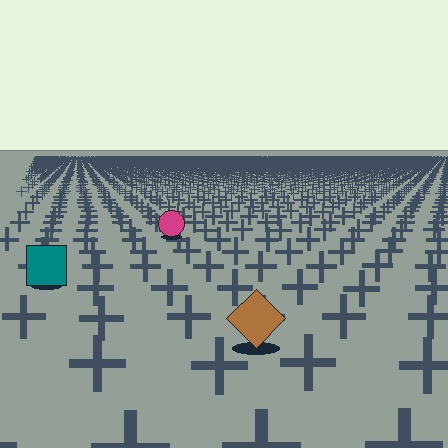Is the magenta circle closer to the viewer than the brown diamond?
No. The brown diamond is closer — you can tell from the texture gradient: the ground texture is coarser near it.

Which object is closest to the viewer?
The brown diamond is closest. The texture marks near it are larger and more spread out.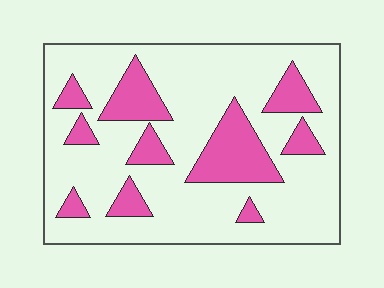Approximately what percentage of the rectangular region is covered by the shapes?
Approximately 25%.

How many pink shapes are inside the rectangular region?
10.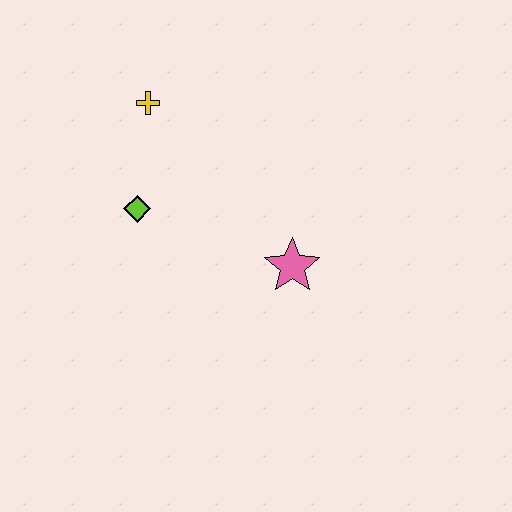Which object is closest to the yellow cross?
The lime diamond is closest to the yellow cross.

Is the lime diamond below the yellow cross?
Yes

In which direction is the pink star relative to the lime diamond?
The pink star is to the right of the lime diamond.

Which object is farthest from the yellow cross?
The pink star is farthest from the yellow cross.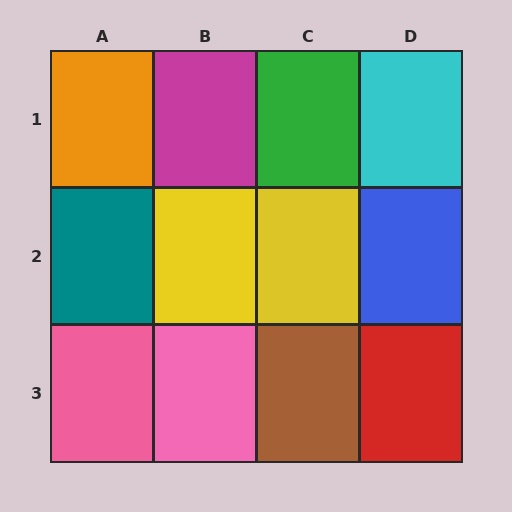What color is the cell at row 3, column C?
Brown.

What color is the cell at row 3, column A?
Pink.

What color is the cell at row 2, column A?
Teal.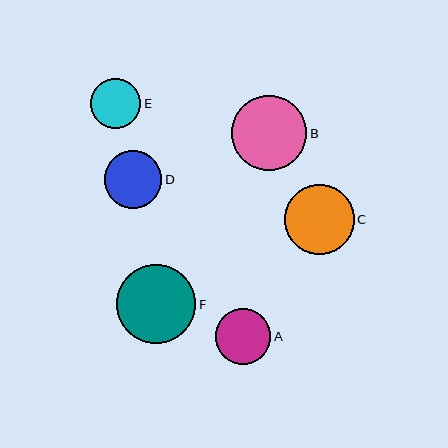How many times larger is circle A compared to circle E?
Circle A is approximately 1.1 times the size of circle E.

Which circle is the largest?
Circle F is the largest with a size of approximately 79 pixels.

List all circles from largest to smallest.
From largest to smallest: F, B, C, D, A, E.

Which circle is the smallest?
Circle E is the smallest with a size of approximately 50 pixels.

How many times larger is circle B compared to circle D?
Circle B is approximately 1.3 times the size of circle D.